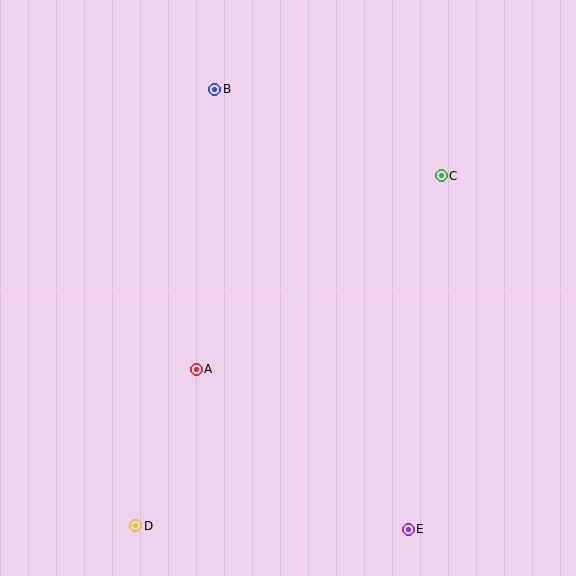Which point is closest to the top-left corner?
Point B is closest to the top-left corner.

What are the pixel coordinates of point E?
Point E is at (408, 529).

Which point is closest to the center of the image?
Point A at (196, 369) is closest to the center.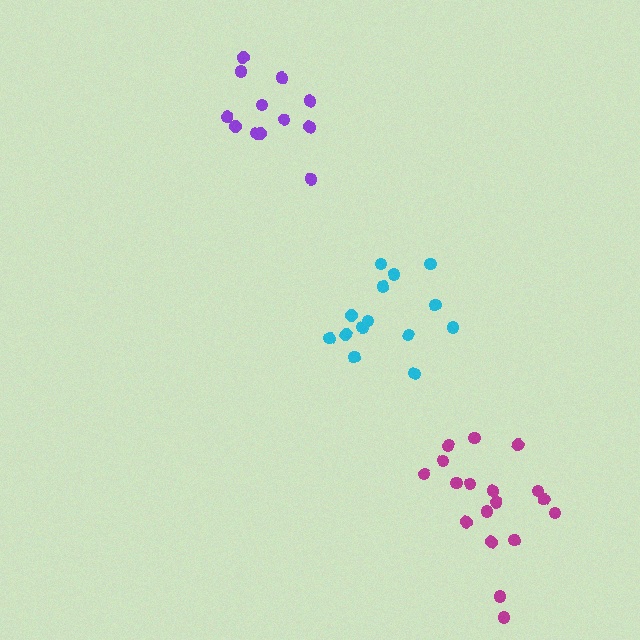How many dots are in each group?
Group 1: 14 dots, Group 2: 13 dots, Group 3: 18 dots (45 total).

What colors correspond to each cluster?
The clusters are colored: cyan, purple, magenta.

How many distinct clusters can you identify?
There are 3 distinct clusters.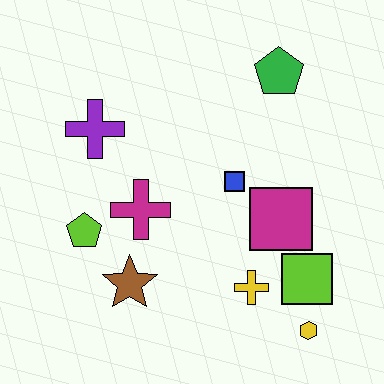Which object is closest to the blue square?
The magenta square is closest to the blue square.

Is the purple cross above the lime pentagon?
Yes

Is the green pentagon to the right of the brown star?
Yes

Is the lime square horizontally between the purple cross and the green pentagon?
No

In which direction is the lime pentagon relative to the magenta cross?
The lime pentagon is to the left of the magenta cross.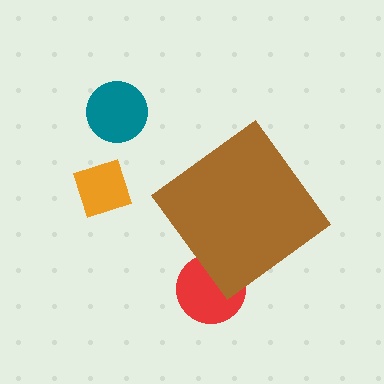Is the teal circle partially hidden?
No, the teal circle is fully visible.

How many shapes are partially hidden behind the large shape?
1 shape is partially hidden.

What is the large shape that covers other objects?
A brown diamond.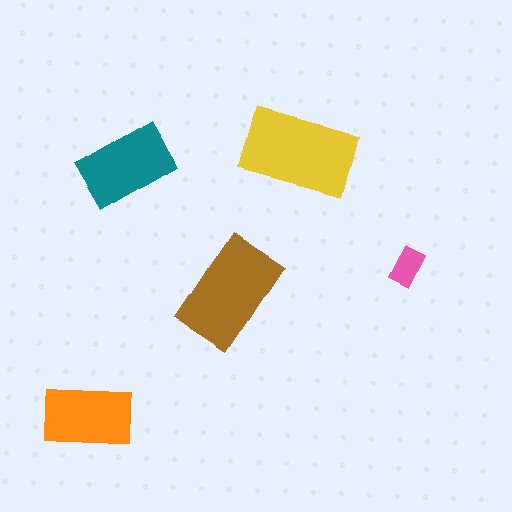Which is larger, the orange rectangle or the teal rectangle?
The teal one.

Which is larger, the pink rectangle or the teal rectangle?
The teal one.